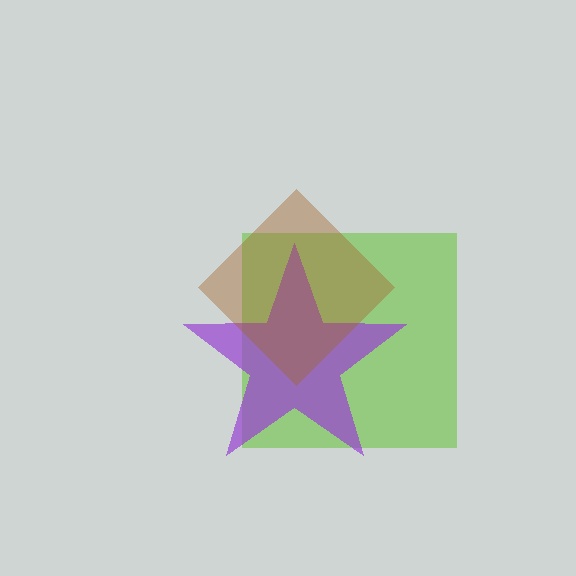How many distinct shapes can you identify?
There are 3 distinct shapes: a lime square, a purple star, a brown diamond.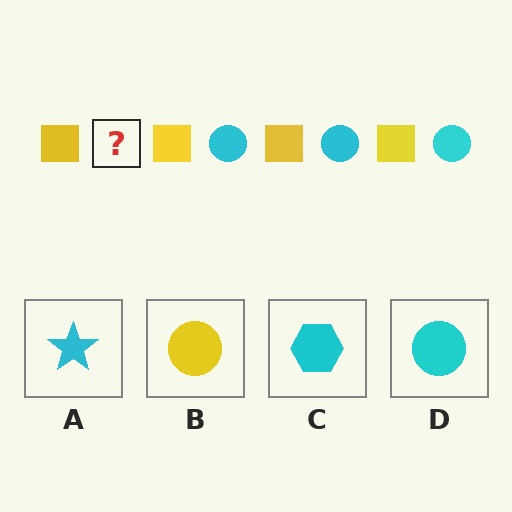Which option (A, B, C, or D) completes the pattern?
D.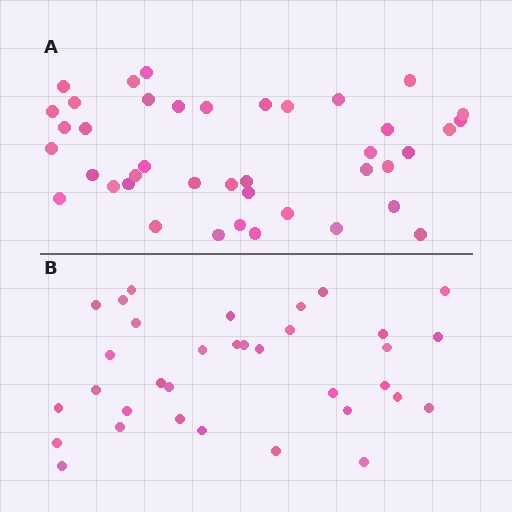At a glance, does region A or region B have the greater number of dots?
Region A (the top region) has more dots.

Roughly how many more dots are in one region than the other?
Region A has roughly 8 or so more dots than region B.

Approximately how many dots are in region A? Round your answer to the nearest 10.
About 40 dots. (The exact count is 41, which rounds to 40.)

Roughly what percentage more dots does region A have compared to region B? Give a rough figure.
About 20% more.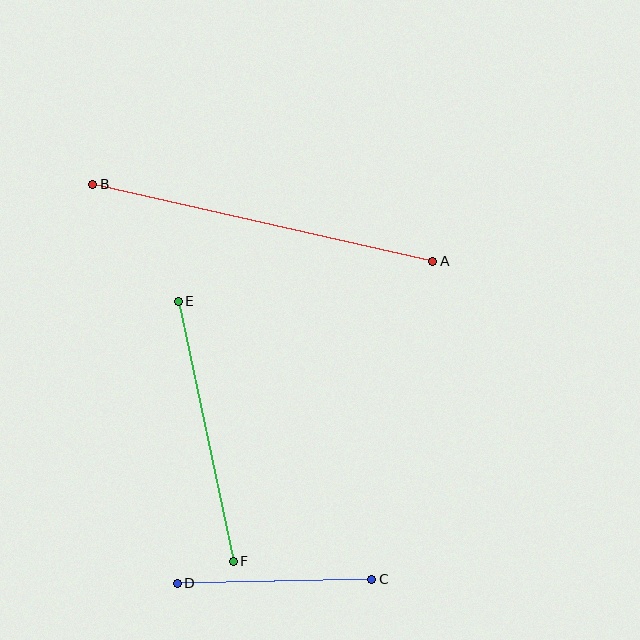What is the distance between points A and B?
The distance is approximately 349 pixels.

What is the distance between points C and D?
The distance is approximately 194 pixels.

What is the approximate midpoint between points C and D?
The midpoint is at approximately (275, 581) pixels.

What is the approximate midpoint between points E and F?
The midpoint is at approximately (206, 431) pixels.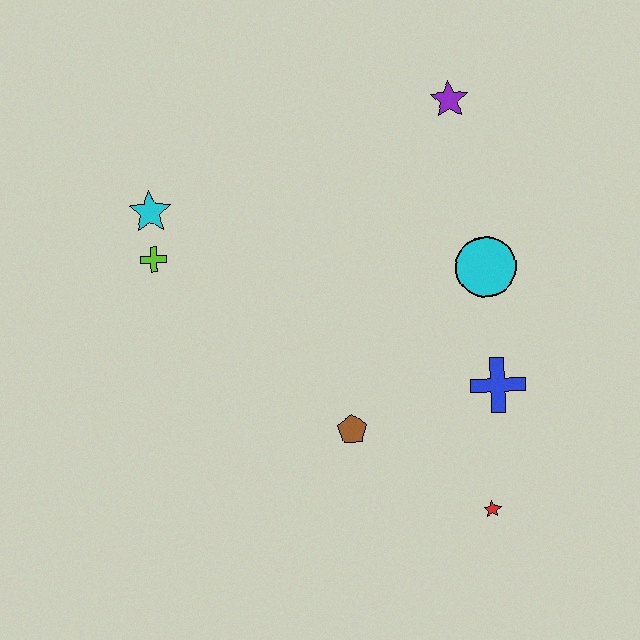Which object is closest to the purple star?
The cyan circle is closest to the purple star.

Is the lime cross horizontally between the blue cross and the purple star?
No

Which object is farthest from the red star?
The cyan star is farthest from the red star.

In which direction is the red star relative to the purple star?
The red star is below the purple star.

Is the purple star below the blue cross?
No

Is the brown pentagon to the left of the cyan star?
No